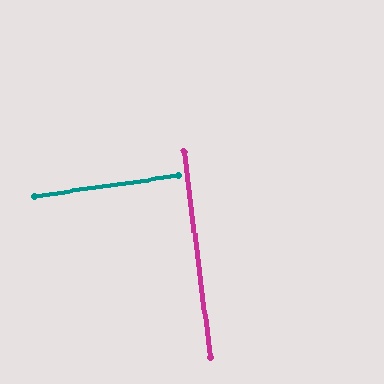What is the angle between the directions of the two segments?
Approximately 89 degrees.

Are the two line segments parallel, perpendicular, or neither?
Perpendicular — they meet at approximately 89°.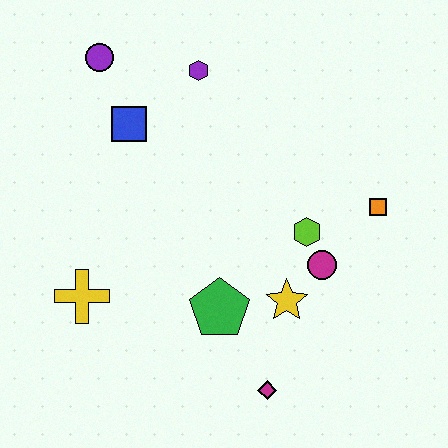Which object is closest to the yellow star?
The magenta circle is closest to the yellow star.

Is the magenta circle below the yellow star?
No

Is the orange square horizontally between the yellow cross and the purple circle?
No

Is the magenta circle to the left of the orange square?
Yes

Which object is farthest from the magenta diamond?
The purple circle is farthest from the magenta diamond.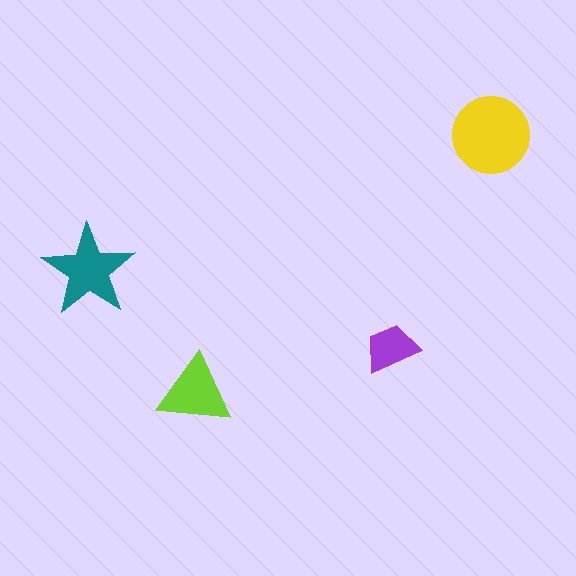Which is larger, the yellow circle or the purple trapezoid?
The yellow circle.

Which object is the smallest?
The purple trapezoid.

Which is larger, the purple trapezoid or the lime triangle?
The lime triangle.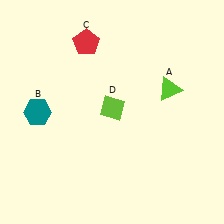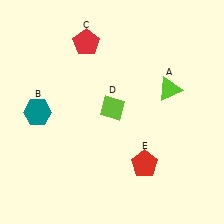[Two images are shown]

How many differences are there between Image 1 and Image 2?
There is 1 difference between the two images.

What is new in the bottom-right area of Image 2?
A red pentagon (E) was added in the bottom-right area of Image 2.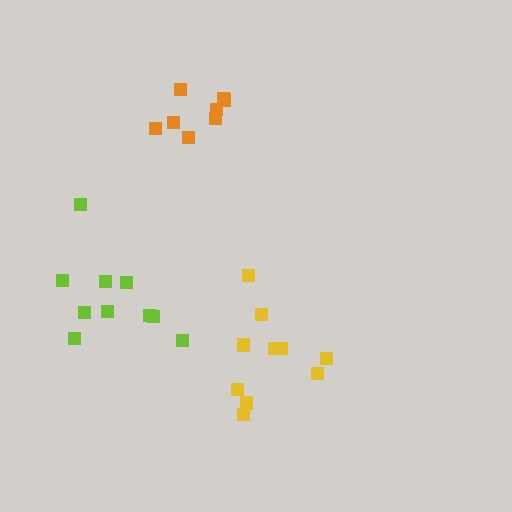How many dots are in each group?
Group 1: 10 dots, Group 2: 10 dots, Group 3: 8 dots (28 total).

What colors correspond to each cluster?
The clusters are colored: yellow, lime, orange.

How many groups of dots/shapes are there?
There are 3 groups.